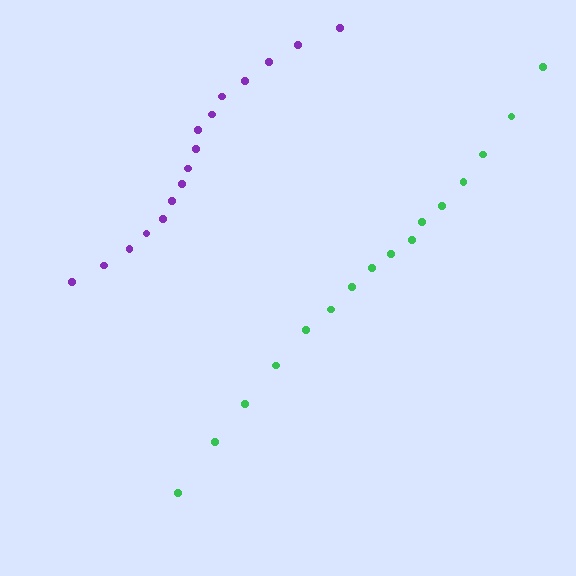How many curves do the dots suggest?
There are 2 distinct paths.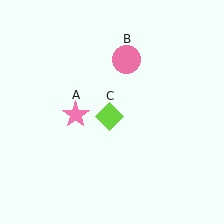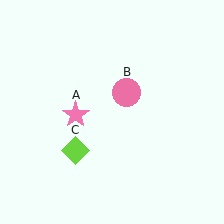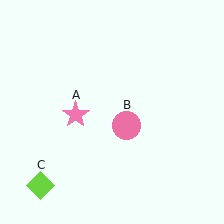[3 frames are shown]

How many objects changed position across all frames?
2 objects changed position: pink circle (object B), lime diamond (object C).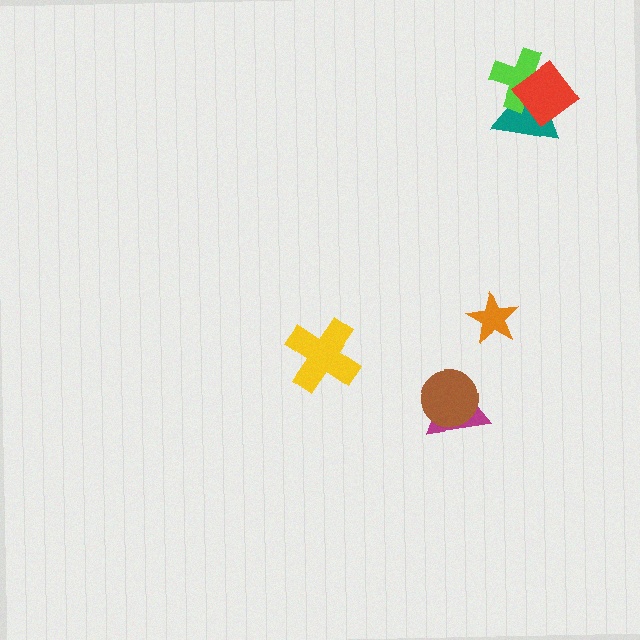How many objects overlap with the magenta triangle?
1 object overlaps with the magenta triangle.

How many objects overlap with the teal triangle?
2 objects overlap with the teal triangle.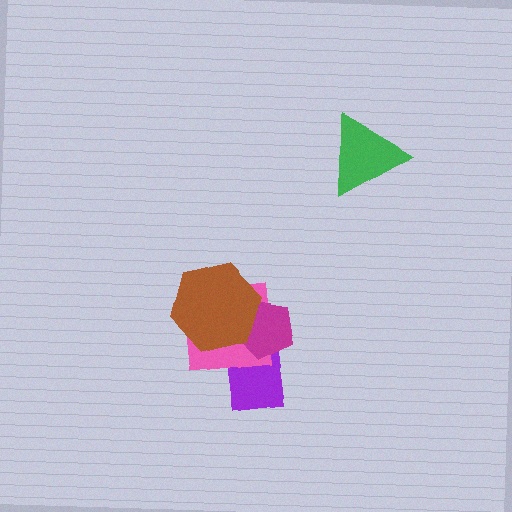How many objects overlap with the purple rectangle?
3 objects overlap with the purple rectangle.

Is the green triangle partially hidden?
No, no other shape covers it.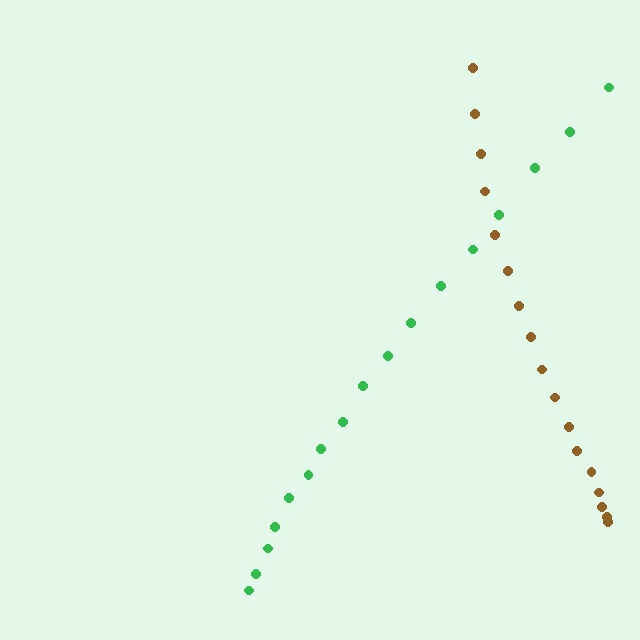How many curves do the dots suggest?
There are 2 distinct paths.